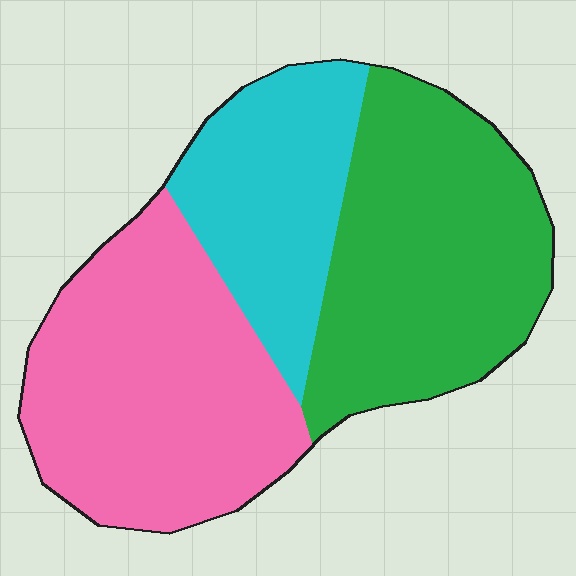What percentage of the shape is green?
Green takes up about three eighths (3/8) of the shape.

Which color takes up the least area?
Cyan, at roughly 25%.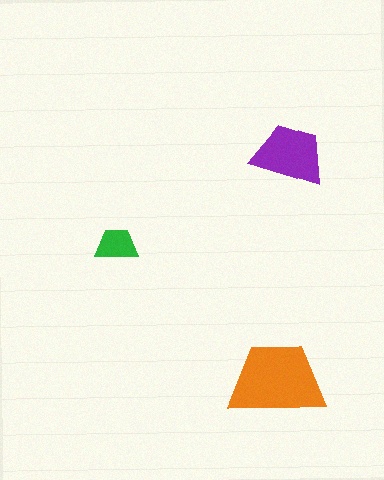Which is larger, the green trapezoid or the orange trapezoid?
The orange one.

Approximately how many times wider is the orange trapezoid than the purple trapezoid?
About 1.5 times wider.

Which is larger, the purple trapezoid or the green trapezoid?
The purple one.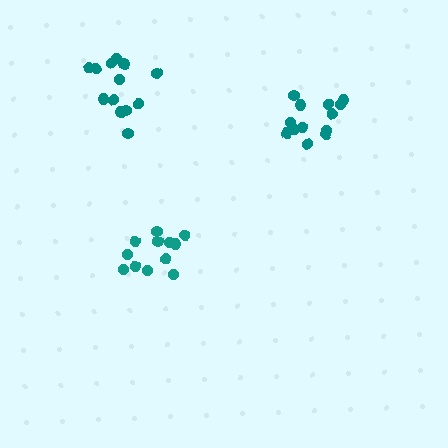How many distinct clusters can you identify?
There are 3 distinct clusters.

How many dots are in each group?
Group 1: 13 dots, Group 2: 13 dots, Group 3: 12 dots (38 total).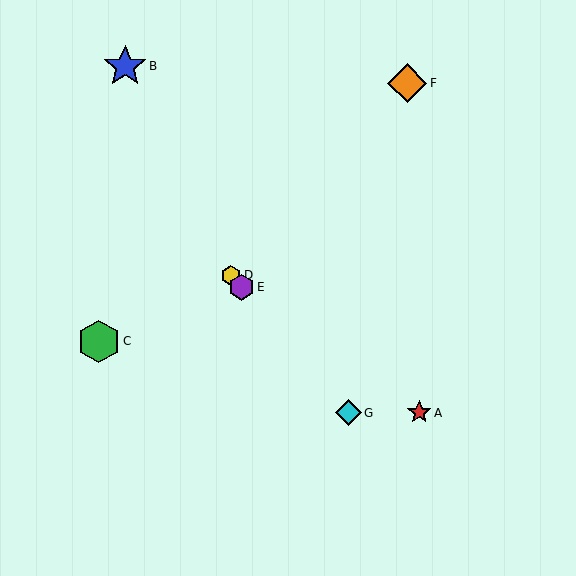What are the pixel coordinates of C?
Object C is at (99, 341).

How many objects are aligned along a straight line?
3 objects (D, E, G) are aligned along a straight line.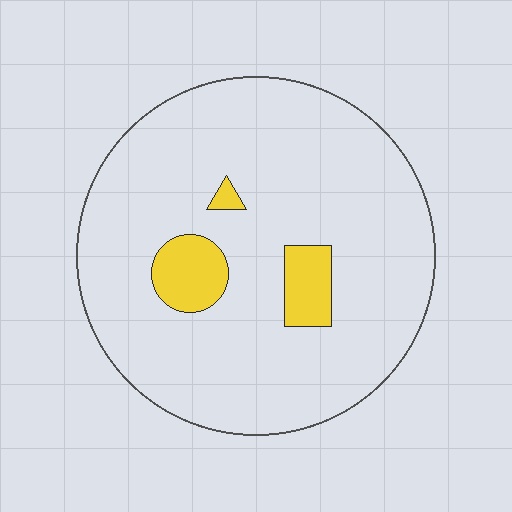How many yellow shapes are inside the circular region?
3.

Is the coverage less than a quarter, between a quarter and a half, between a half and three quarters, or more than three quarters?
Less than a quarter.